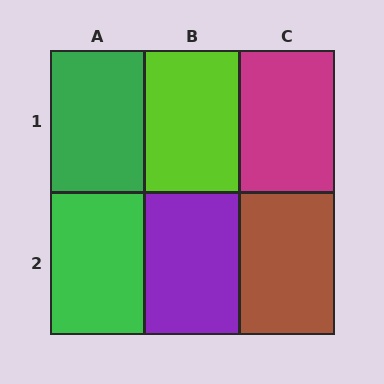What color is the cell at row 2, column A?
Green.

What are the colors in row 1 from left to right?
Green, lime, magenta.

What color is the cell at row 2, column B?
Purple.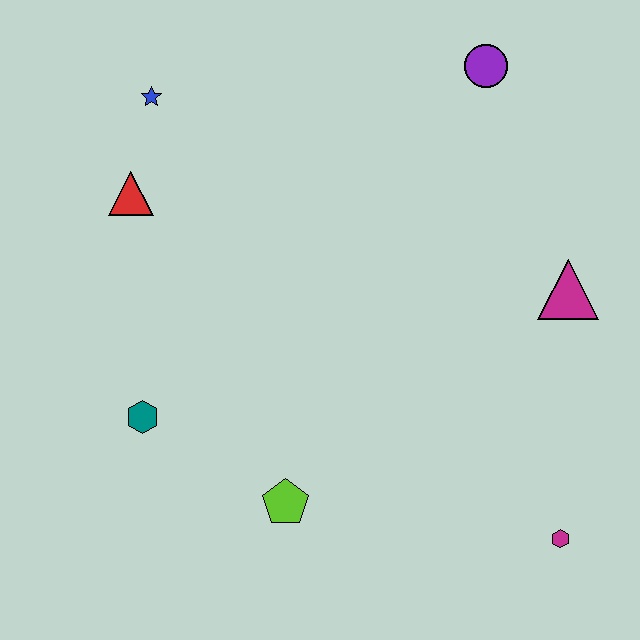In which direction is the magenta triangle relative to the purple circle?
The magenta triangle is below the purple circle.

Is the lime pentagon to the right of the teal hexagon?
Yes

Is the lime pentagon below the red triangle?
Yes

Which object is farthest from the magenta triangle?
The blue star is farthest from the magenta triangle.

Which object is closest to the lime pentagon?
The teal hexagon is closest to the lime pentagon.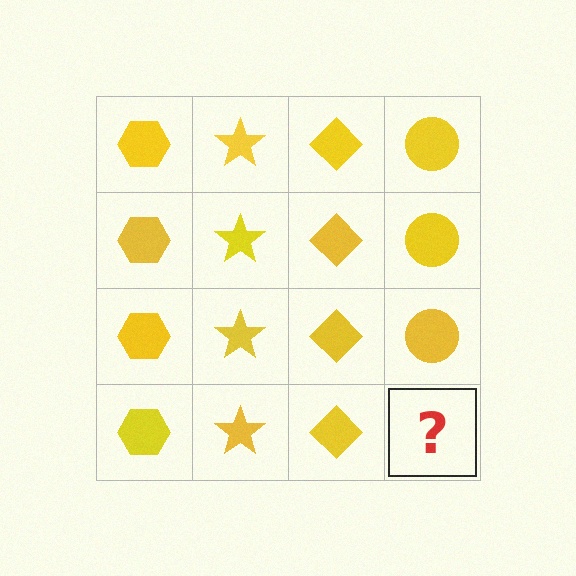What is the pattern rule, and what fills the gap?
The rule is that each column has a consistent shape. The gap should be filled with a yellow circle.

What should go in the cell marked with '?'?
The missing cell should contain a yellow circle.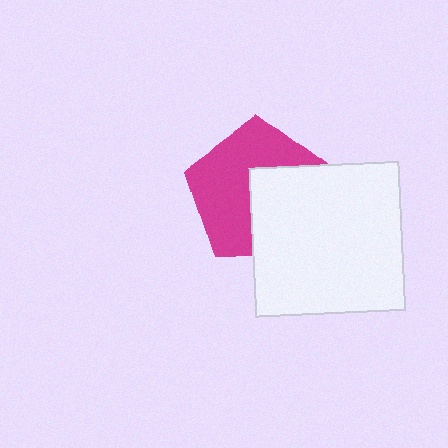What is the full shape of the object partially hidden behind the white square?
The partially hidden object is a magenta pentagon.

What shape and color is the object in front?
The object in front is a white square.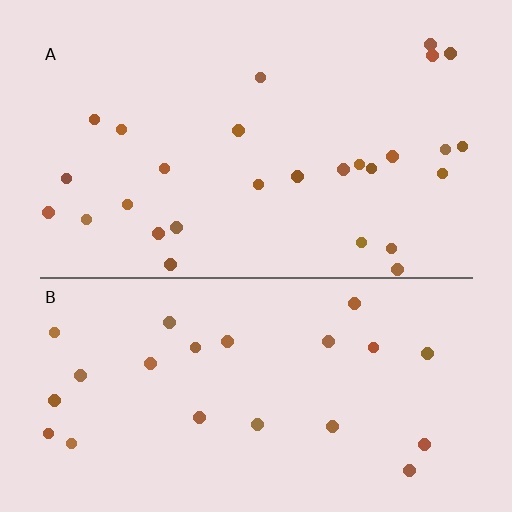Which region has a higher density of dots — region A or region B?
A (the top).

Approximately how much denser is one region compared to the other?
Approximately 1.2× — region A over region B.